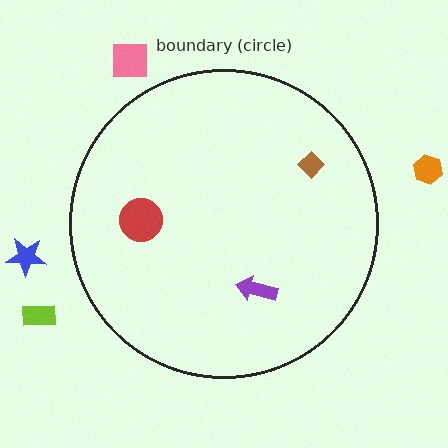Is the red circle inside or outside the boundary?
Inside.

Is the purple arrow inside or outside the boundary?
Inside.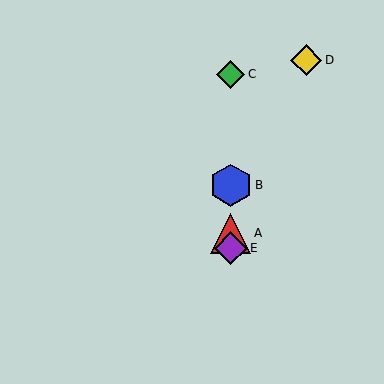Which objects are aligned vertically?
Objects A, B, C, E are aligned vertically.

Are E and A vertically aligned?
Yes, both are at x≈231.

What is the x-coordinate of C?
Object C is at x≈231.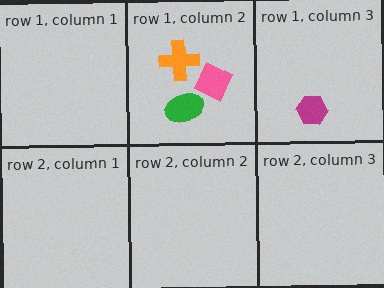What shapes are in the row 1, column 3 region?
The magenta hexagon.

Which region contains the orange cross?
The row 1, column 2 region.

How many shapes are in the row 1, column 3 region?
1.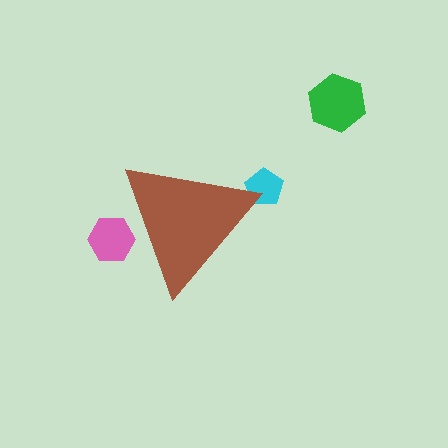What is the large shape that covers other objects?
A brown triangle.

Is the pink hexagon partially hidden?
Yes, the pink hexagon is partially hidden behind the brown triangle.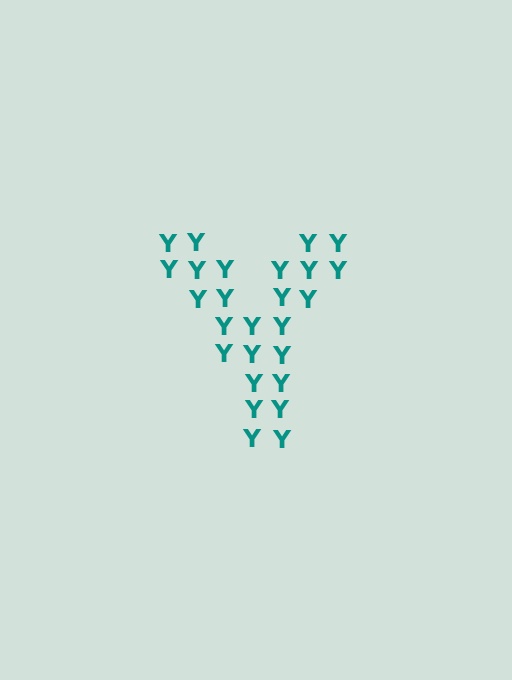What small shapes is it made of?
It is made of small letter Y's.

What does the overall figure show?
The overall figure shows the letter Y.